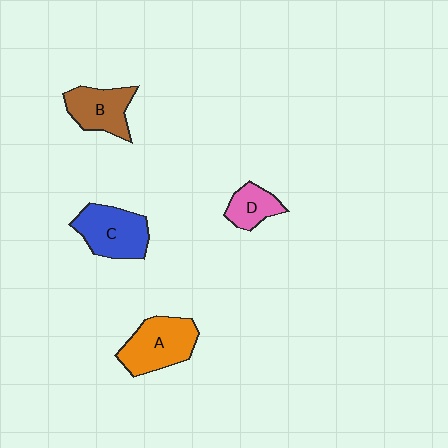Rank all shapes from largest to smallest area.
From largest to smallest: A (orange), C (blue), B (brown), D (pink).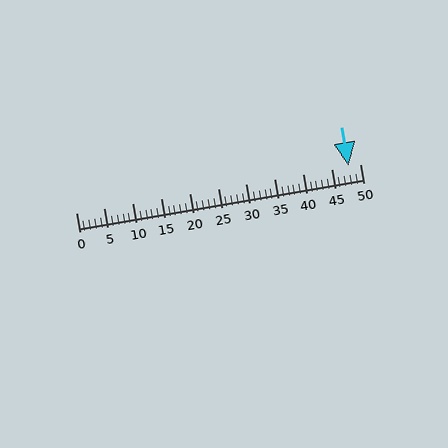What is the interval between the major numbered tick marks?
The major tick marks are spaced 5 units apart.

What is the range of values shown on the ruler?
The ruler shows values from 0 to 50.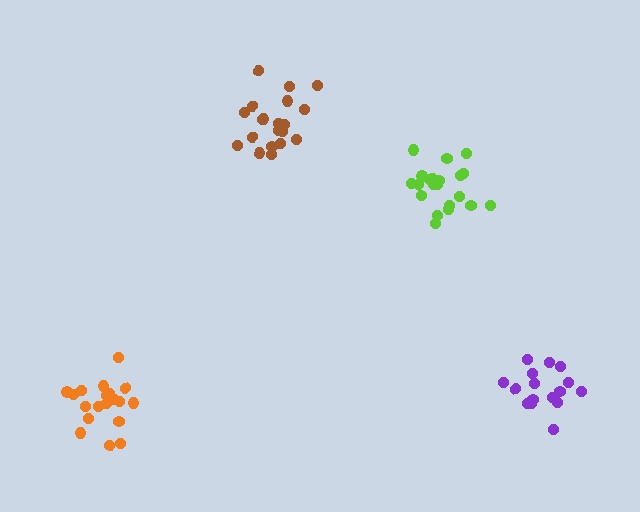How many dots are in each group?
Group 1: 19 dots, Group 2: 20 dots, Group 3: 16 dots, Group 4: 21 dots (76 total).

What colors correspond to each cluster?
The clusters are colored: orange, brown, purple, lime.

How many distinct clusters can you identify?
There are 4 distinct clusters.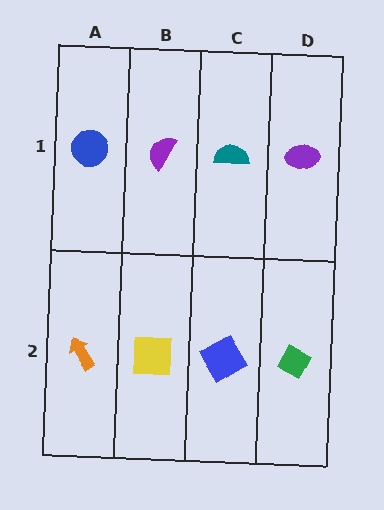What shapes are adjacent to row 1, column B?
A yellow square (row 2, column B), a blue circle (row 1, column A), a teal semicircle (row 1, column C).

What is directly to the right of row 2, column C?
A green diamond.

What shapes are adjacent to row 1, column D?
A green diamond (row 2, column D), a teal semicircle (row 1, column C).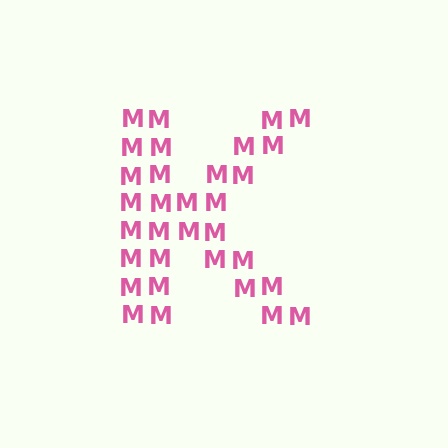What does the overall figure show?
The overall figure shows the letter K.